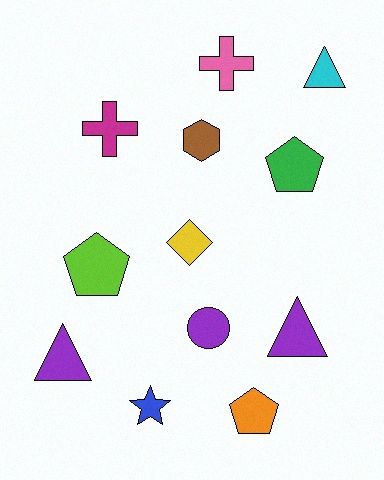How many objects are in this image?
There are 12 objects.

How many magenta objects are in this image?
There is 1 magenta object.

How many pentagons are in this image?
There are 3 pentagons.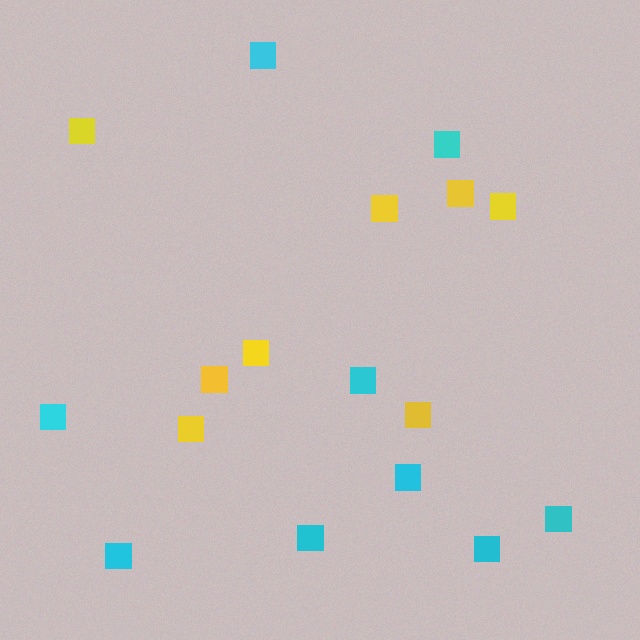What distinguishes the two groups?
There are 2 groups: one group of yellow squares (8) and one group of cyan squares (9).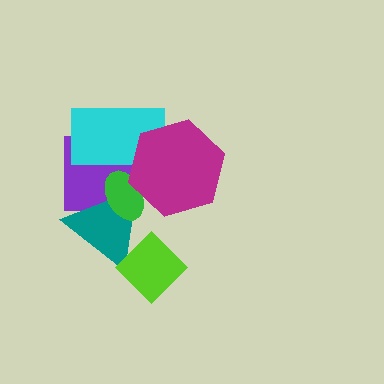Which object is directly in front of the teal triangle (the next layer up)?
The green ellipse is directly in front of the teal triangle.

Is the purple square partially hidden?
Yes, it is partially covered by another shape.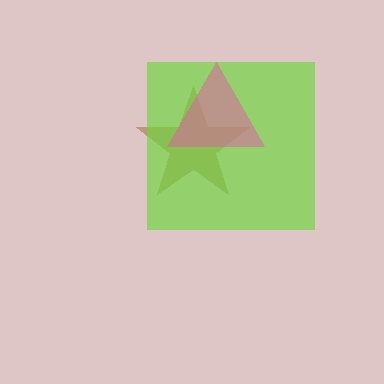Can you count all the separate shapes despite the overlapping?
Yes, there are 3 separate shapes.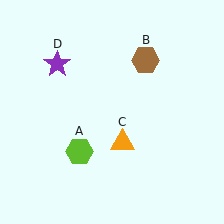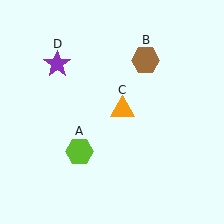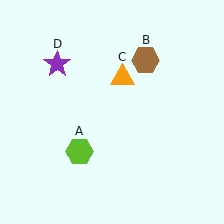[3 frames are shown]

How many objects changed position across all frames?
1 object changed position: orange triangle (object C).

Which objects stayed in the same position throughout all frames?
Lime hexagon (object A) and brown hexagon (object B) and purple star (object D) remained stationary.